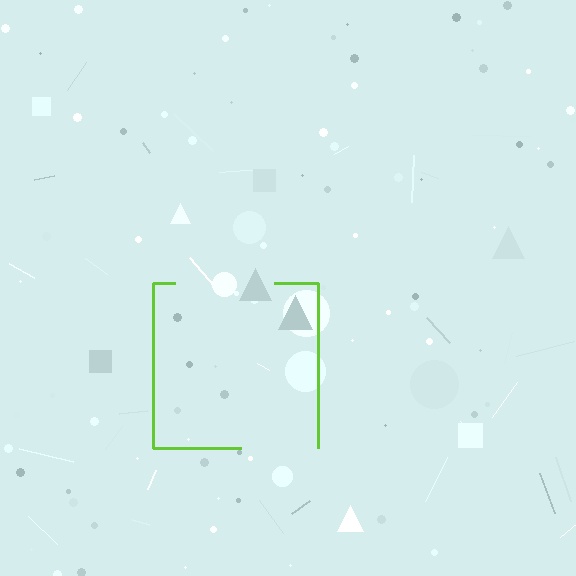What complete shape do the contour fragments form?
The contour fragments form a square.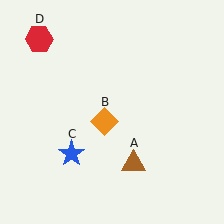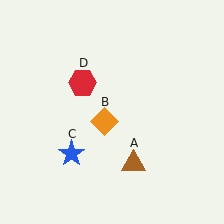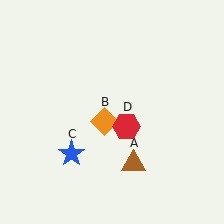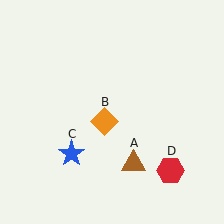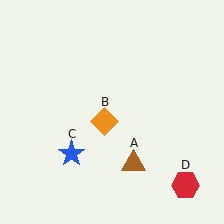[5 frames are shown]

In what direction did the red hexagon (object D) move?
The red hexagon (object D) moved down and to the right.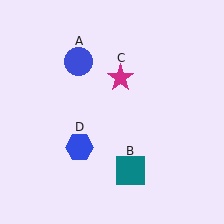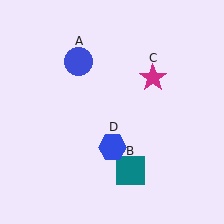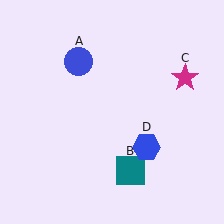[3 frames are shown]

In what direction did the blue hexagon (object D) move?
The blue hexagon (object D) moved right.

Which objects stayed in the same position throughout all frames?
Blue circle (object A) and teal square (object B) remained stationary.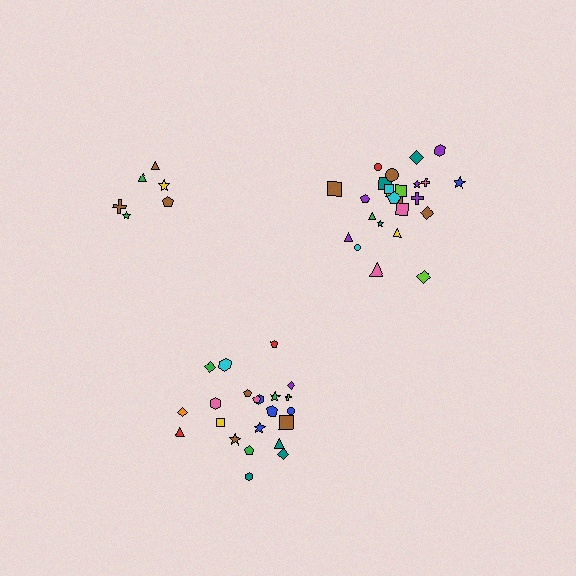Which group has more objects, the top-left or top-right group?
The top-right group.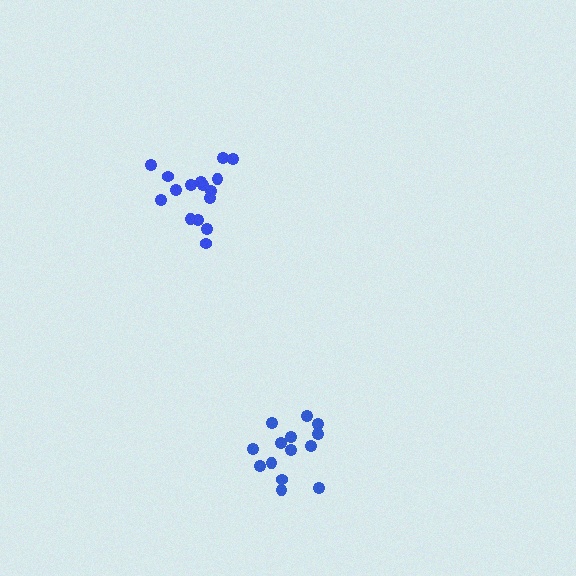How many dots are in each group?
Group 1: 14 dots, Group 2: 16 dots (30 total).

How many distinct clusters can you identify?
There are 2 distinct clusters.